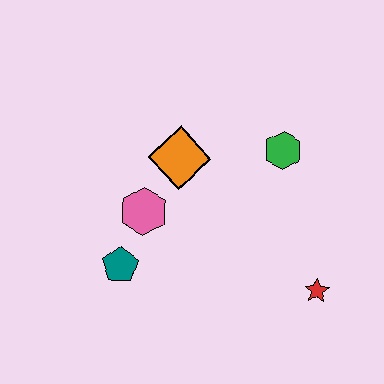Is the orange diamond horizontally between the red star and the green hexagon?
No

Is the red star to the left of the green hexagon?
No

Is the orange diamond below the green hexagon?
Yes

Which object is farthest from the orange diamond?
The red star is farthest from the orange diamond.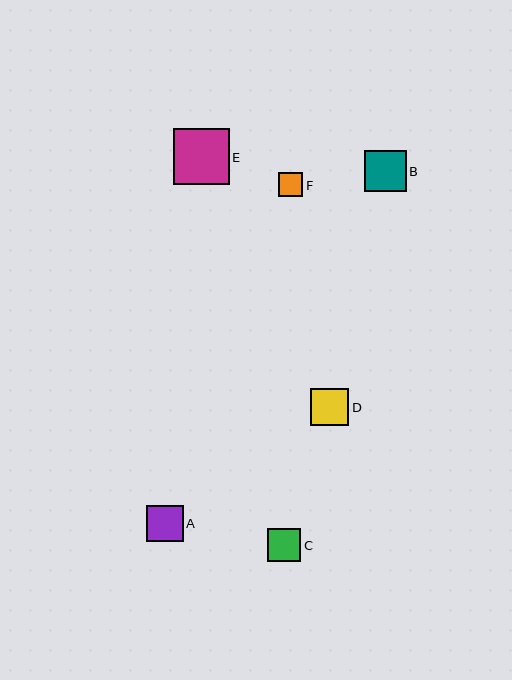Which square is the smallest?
Square F is the smallest with a size of approximately 24 pixels.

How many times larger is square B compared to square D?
Square B is approximately 1.1 times the size of square D.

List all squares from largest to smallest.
From largest to smallest: E, B, D, A, C, F.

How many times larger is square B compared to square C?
Square B is approximately 1.3 times the size of square C.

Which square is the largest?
Square E is the largest with a size of approximately 56 pixels.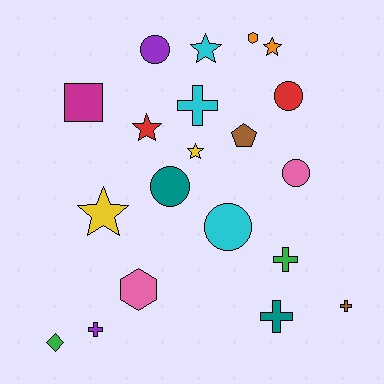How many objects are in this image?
There are 20 objects.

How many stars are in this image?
There are 5 stars.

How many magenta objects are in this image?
There is 1 magenta object.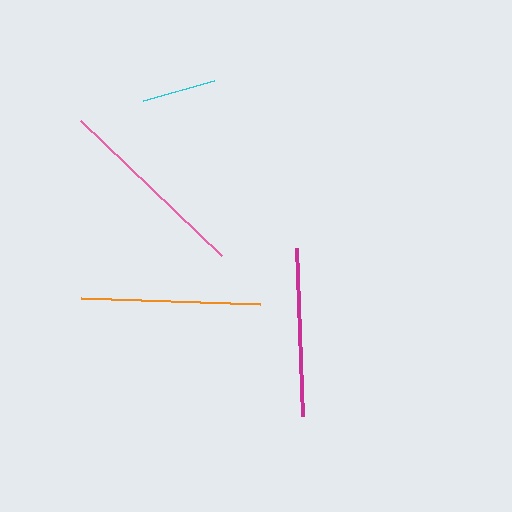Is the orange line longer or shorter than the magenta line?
The orange line is longer than the magenta line.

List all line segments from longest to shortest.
From longest to shortest: pink, orange, magenta, cyan.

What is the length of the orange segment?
The orange segment is approximately 179 pixels long.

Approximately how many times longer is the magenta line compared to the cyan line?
The magenta line is approximately 2.2 times the length of the cyan line.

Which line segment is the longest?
The pink line is the longest at approximately 196 pixels.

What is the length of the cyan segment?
The cyan segment is approximately 75 pixels long.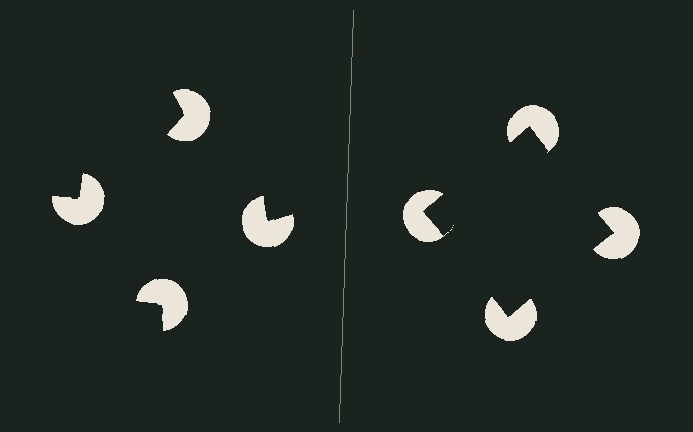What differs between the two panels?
The pac-man discs are positioned identically on both sides; only the wedge orientations differ. On the right they align to a square; on the left they are misaligned.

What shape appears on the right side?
An illusory square.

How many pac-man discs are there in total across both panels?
8 — 4 on each side.